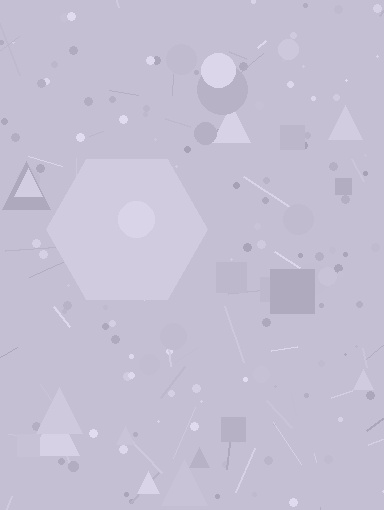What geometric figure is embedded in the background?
A hexagon is embedded in the background.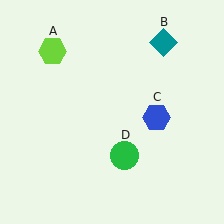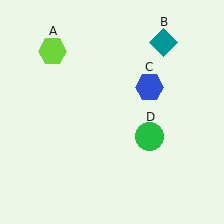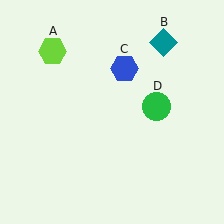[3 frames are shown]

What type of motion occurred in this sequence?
The blue hexagon (object C), green circle (object D) rotated counterclockwise around the center of the scene.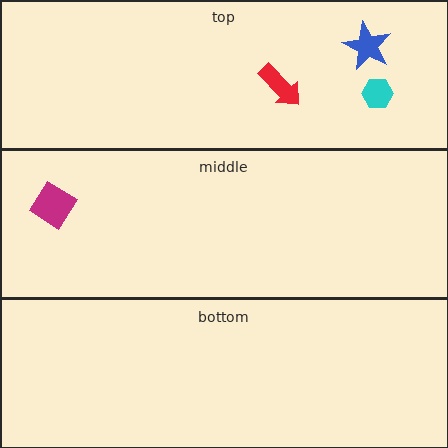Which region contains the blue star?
The top region.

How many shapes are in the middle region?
1.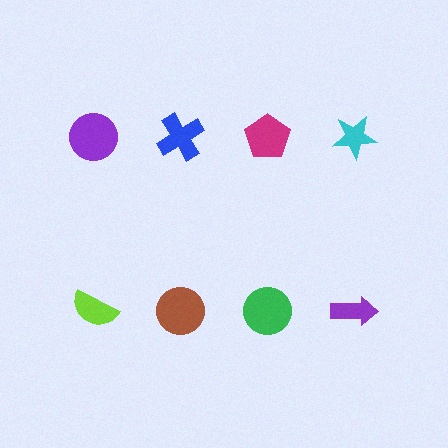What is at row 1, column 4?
A cyan star.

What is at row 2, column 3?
A green circle.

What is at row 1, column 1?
A purple circle.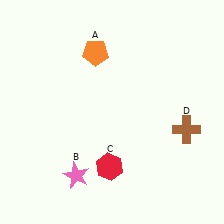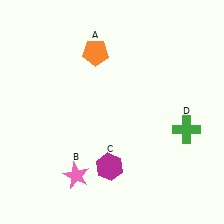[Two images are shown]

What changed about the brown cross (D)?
In Image 1, D is brown. In Image 2, it changed to green.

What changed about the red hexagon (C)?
In Image 1, C is red. In Image 2, it changed to magenta.